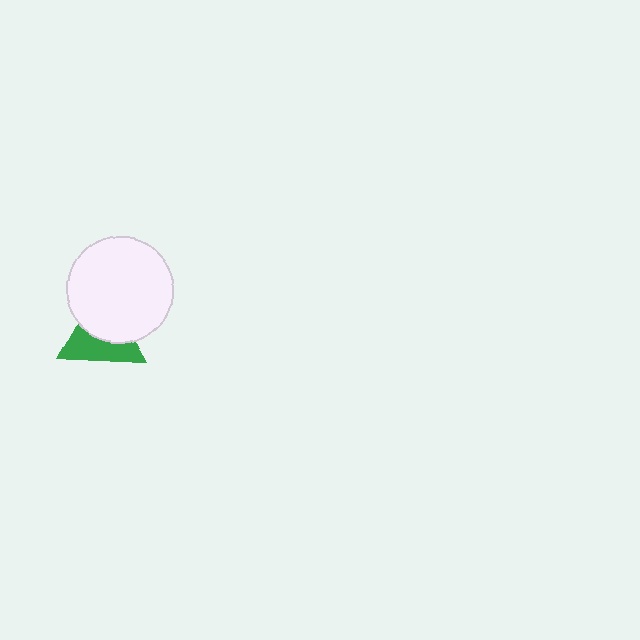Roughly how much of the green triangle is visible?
About half of it is visible (roughly 50%).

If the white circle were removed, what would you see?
You would see the complete green triangle.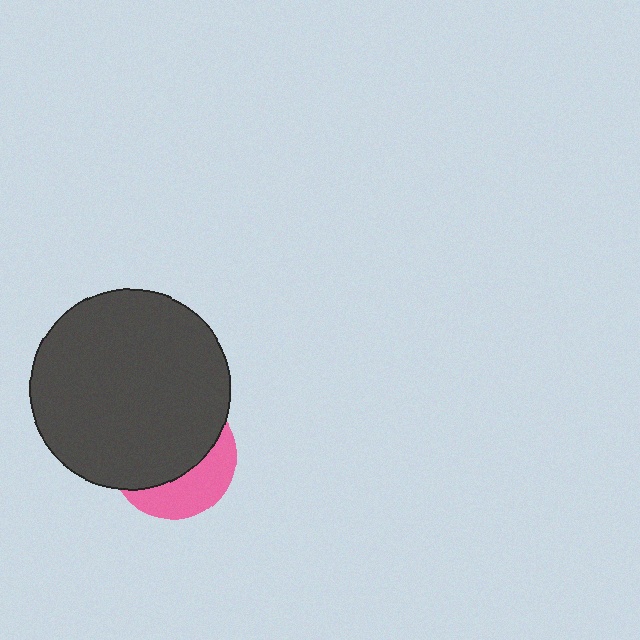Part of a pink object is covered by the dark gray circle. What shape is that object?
It is a circle.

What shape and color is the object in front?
The object in front is a dark gray circle.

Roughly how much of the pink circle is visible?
A small part of it is visible (roughly 35%).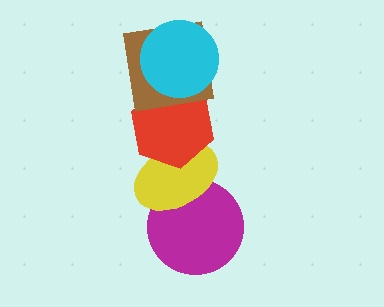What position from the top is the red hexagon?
The red hexagon is 3rd from the top.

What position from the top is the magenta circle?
The magenta circle is 5th from the top.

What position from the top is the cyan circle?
The cyan circle is 1st from the top.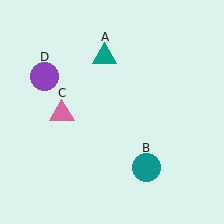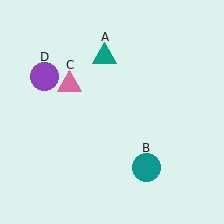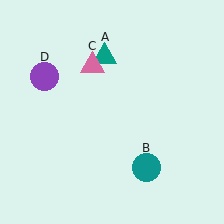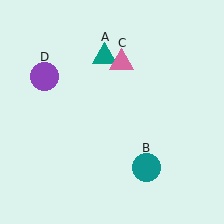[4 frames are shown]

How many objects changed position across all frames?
1 object changed position: pink triangle (object C).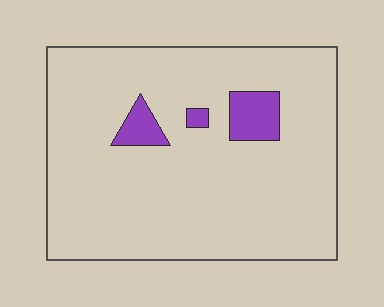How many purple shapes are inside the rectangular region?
3.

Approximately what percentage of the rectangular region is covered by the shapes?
Approximately 5%.